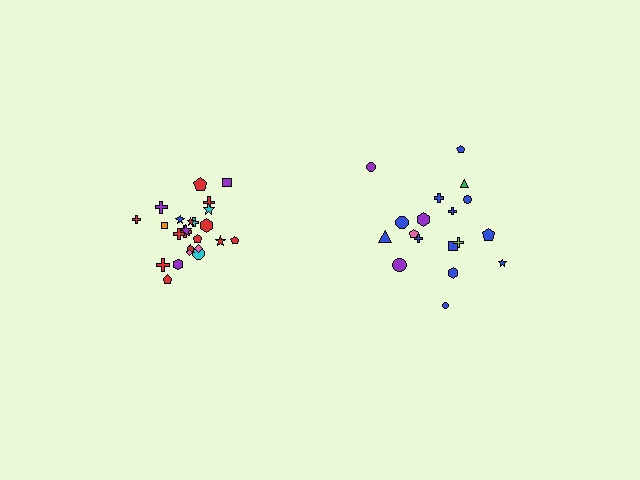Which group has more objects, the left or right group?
The left group.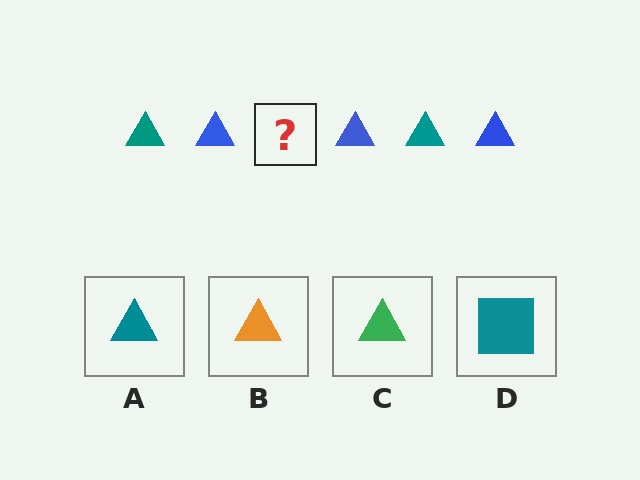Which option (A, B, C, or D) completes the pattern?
A.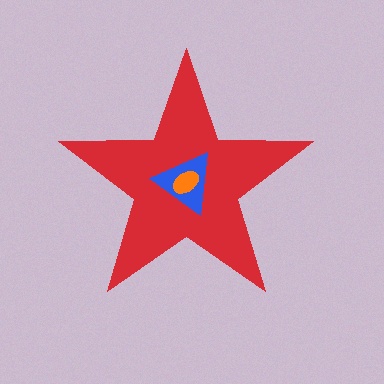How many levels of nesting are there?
3.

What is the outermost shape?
The red star.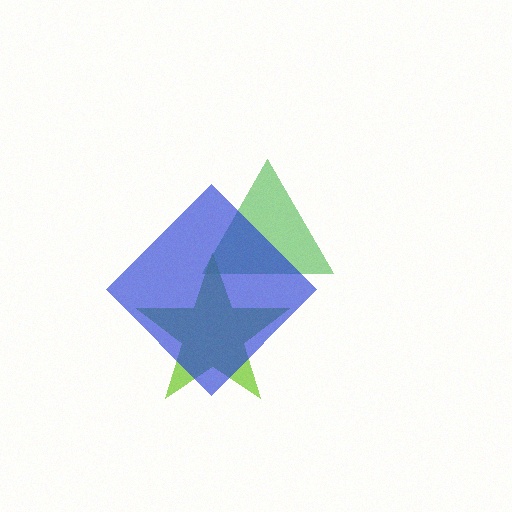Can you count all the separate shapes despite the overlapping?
Yes, there are 3 separate shapes.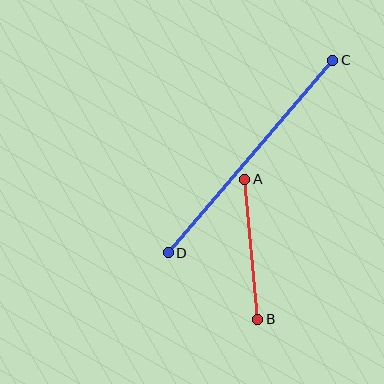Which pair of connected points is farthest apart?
Points C and D are farthest apart.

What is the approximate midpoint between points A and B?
The midpoint is at approximately (251, 249) pixels.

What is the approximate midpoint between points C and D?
The midpoint is at approximately (250, 157) pixels.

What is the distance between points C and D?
The distance is approximately 253 pixels.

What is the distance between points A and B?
The distance is approximately 141 pixels.